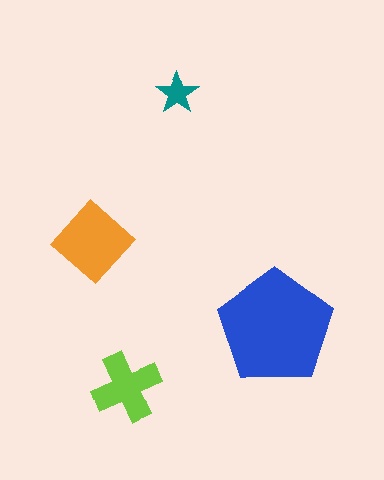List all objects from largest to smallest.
The blue pentagon, the orange diamond, the lime cross, the teal star.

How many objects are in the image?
There are 4 objects in the image.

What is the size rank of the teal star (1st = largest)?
4th.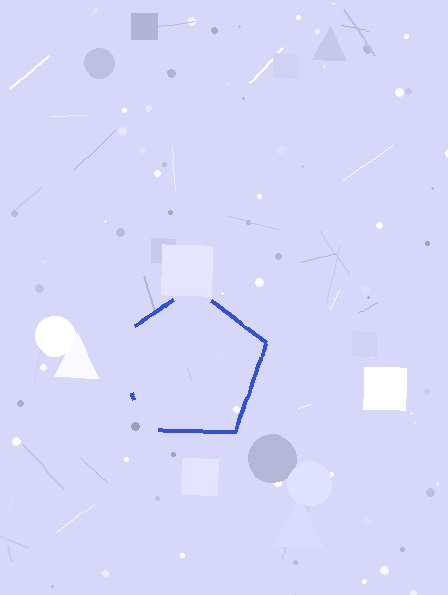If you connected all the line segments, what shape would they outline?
They would outline a pentagon.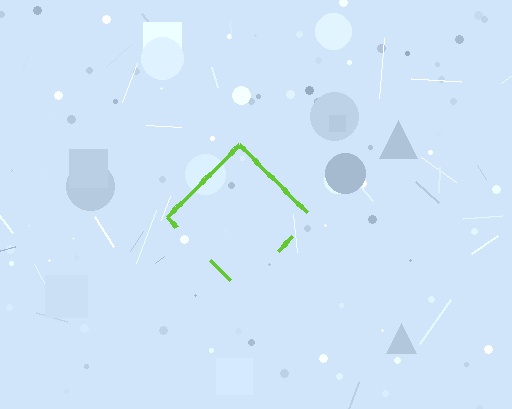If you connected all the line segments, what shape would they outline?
They would outline a diamond.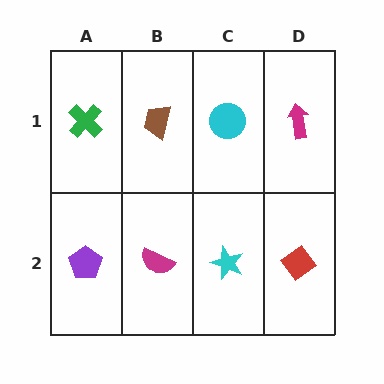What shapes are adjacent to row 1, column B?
A magenta semicircle (row 2, column B), a green cross (row 1, column A), a cyan circle (row 1, column C).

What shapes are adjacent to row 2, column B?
A brown trapezoid (row 1, column B), a purple pentagon (row 2, column A), a cyan star (row 2, column C).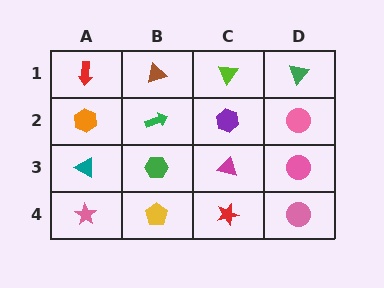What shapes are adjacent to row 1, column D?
A pink circle (row 2, column D), a lime triangle (row 1, column C).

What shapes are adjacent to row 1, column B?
A green arrow (row 2, column B), a red arrow (row 1, column A), a lime triangle (row 1, column C).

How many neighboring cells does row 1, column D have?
2.